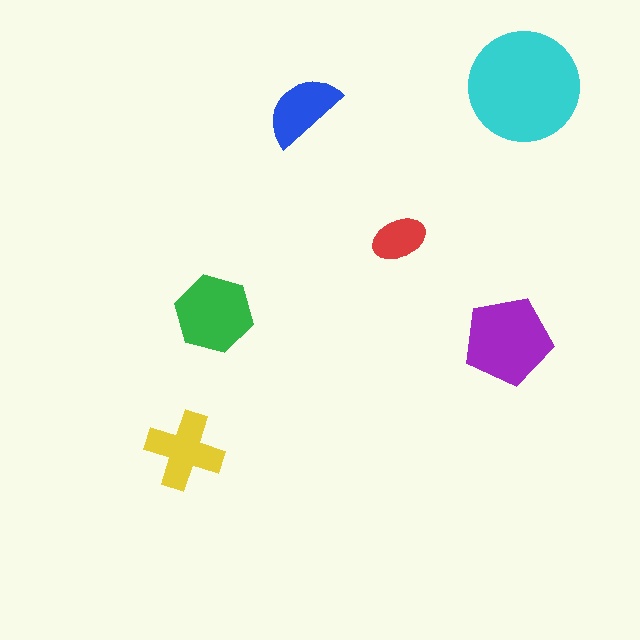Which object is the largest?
The cyan circle.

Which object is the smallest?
The red ellipse.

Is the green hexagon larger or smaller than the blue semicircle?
Larger.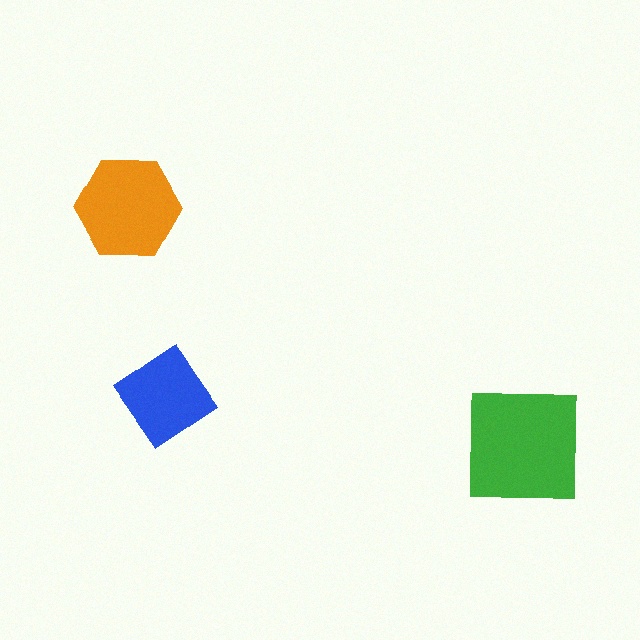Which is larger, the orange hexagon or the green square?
The green square.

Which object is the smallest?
The blue diamond.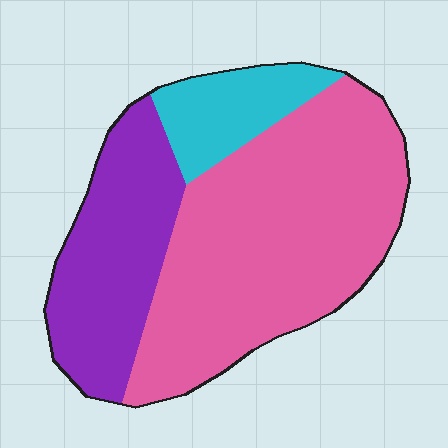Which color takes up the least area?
Cyan, at roughly 15%.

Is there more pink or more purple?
Pink.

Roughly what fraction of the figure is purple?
Purple takes up between a sixth and a third of the figure.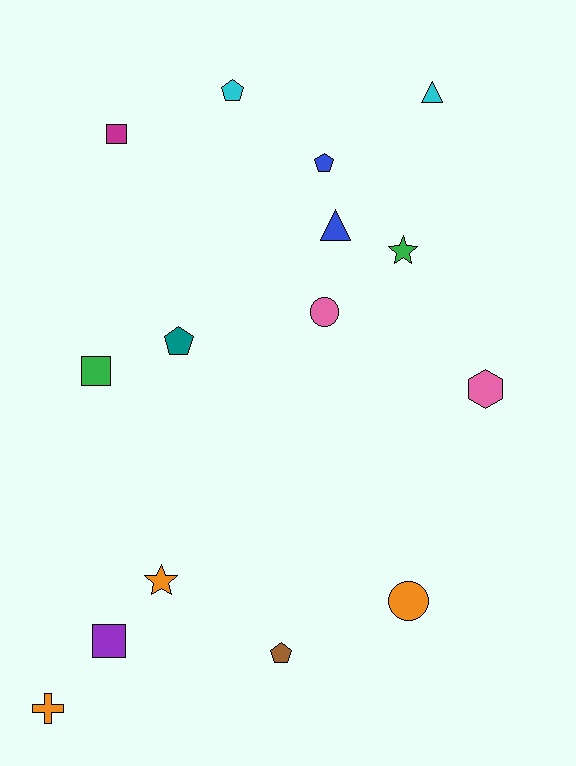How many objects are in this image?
There are 15 objects.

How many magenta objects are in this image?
There is 1 magenta object.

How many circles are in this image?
There are 2 circles.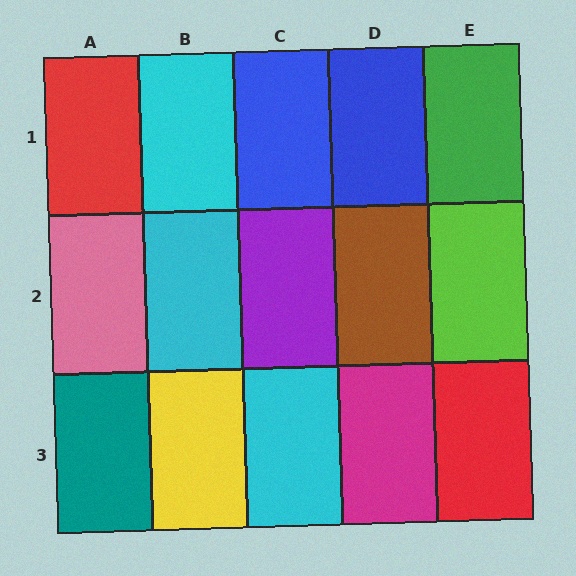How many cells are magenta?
1 cell is magenta.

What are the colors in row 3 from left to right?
Teal, yellow, cyan, magenta, red.